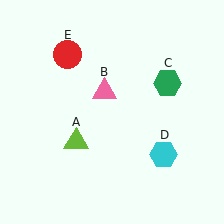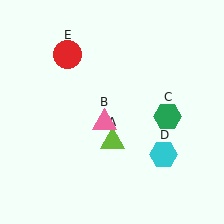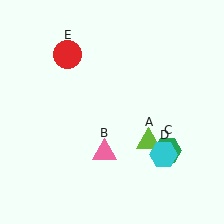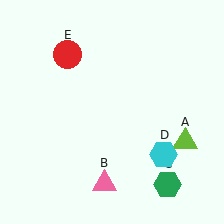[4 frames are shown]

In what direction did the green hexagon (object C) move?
The green hexagon (object C) moved down.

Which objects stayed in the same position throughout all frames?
Cyan hexagon (object D) and red circle (object E) remained stationary.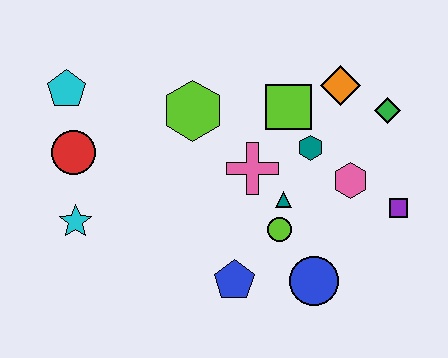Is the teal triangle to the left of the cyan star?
No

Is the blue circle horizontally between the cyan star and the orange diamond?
Yes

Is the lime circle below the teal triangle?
Yes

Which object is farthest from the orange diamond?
The cyan star is farthest from the orange diamond.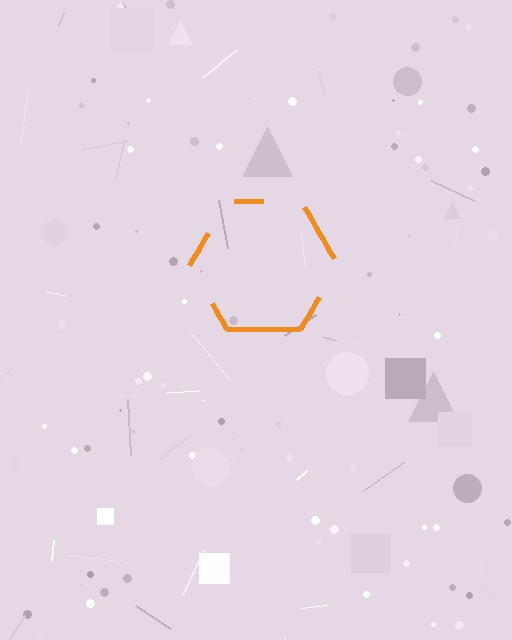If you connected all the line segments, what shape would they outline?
They would outline a hexagon.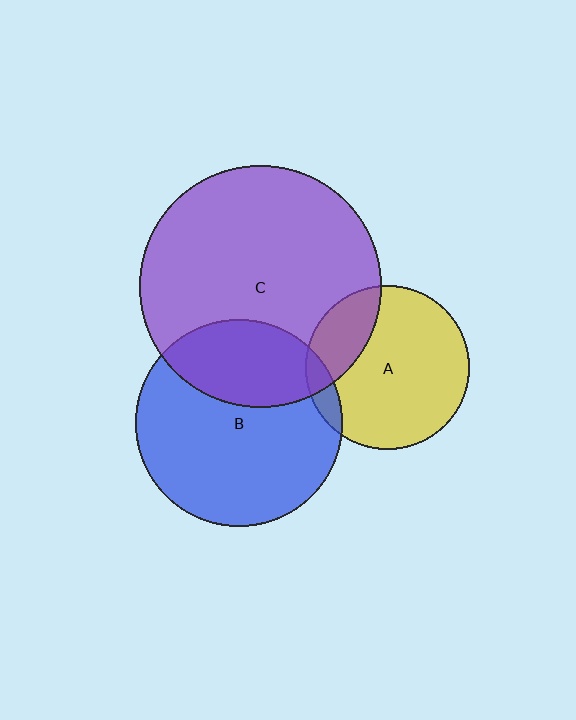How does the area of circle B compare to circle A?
Approximately 1.6 times.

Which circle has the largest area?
Circle C (purple).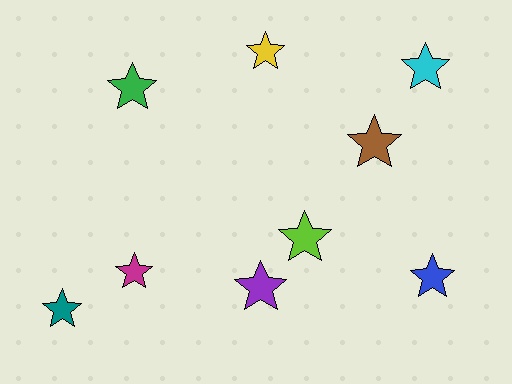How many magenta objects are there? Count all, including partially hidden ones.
There is 1 magenta object.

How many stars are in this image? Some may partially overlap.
There are 9 stars.